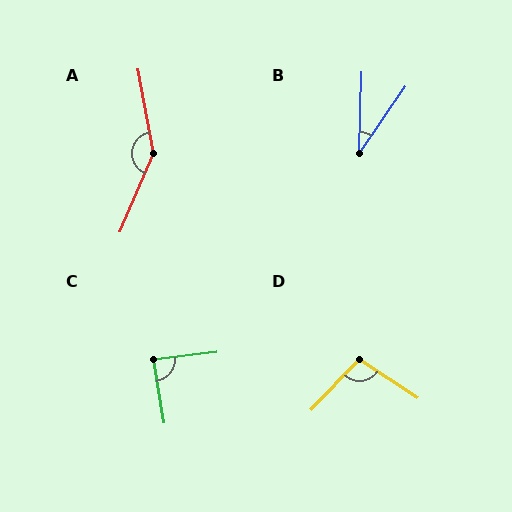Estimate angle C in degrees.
Approximately 87 degrees.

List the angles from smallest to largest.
B (33°), C (87°), D (100°), A (146°).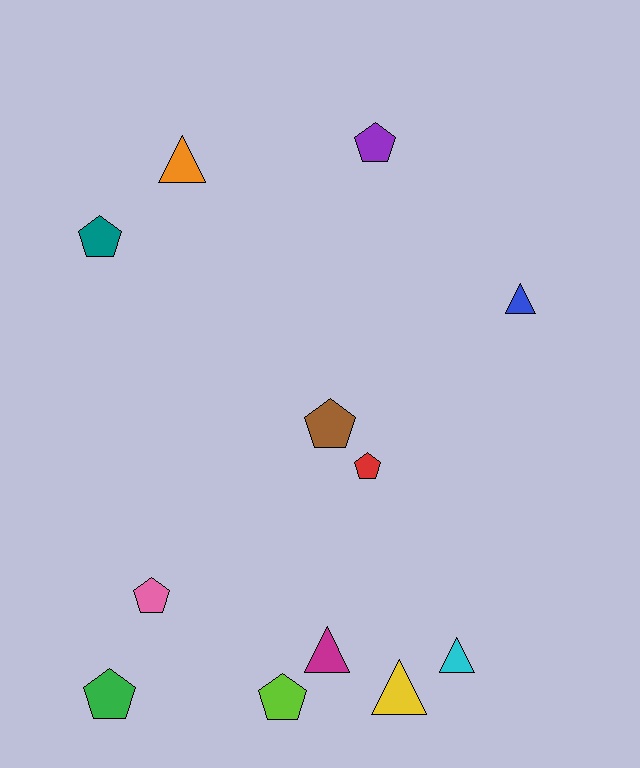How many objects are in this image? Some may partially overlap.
There are 12 objects.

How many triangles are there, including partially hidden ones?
There are 5 triangles.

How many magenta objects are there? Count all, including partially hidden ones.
There is 1 magenta object.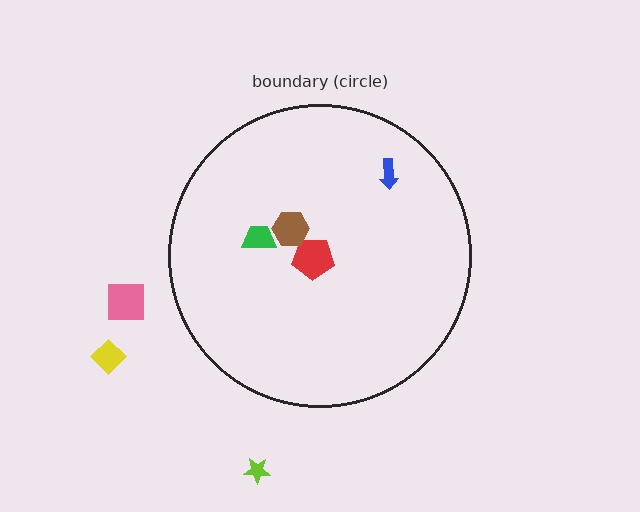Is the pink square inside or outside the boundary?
Outside.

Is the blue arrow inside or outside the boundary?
Inside.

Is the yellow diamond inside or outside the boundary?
Outside.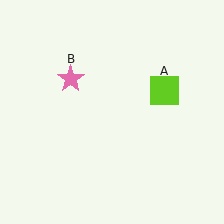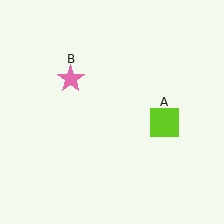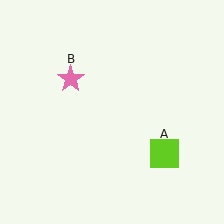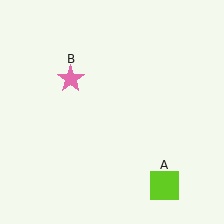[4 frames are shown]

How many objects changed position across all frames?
1 object changed position: lime square (object A).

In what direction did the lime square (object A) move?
The lime square (object A) moved down.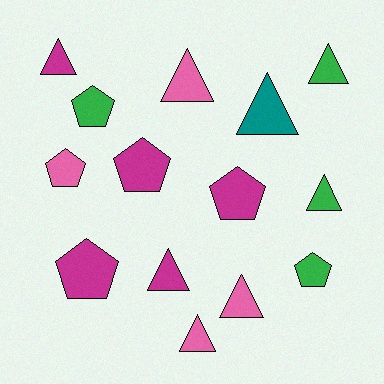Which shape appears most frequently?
Triangle, with 8 objects.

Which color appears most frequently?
Magenta, with 5 objects.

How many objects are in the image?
There are 14 objects.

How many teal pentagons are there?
There are no teal pentagons.